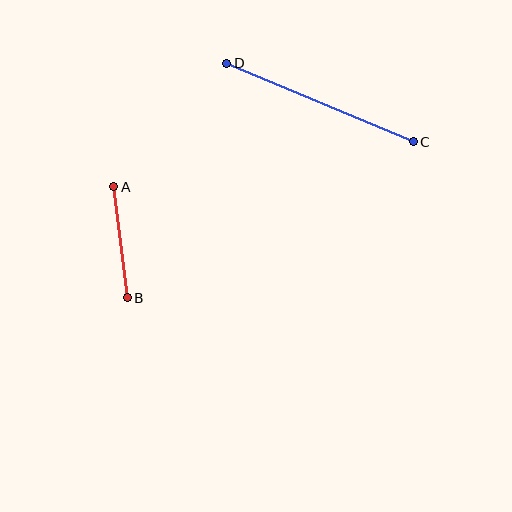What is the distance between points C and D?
The distance is approximately 202 pixels.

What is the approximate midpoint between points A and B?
The midpoint is at approximately (121, 242) pixels.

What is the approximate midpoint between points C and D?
The midpoint is at approximately (320, 103) pixels.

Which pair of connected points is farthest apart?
Points C and D are farthest apart.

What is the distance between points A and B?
The distance is approximately 112 pixels.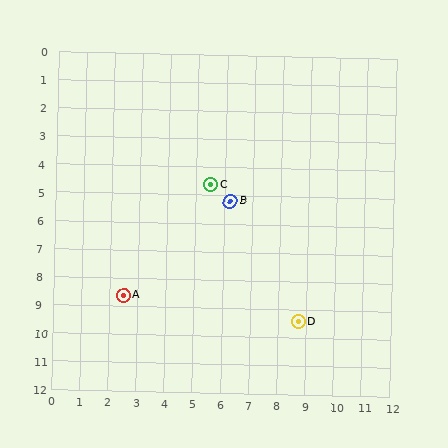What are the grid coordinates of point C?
Point C is at approximately (5.5, 4.6).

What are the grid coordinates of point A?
Point A is at approximately (2.5, 8.6).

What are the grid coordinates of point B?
Point B is at approximately (6.2, 5.2).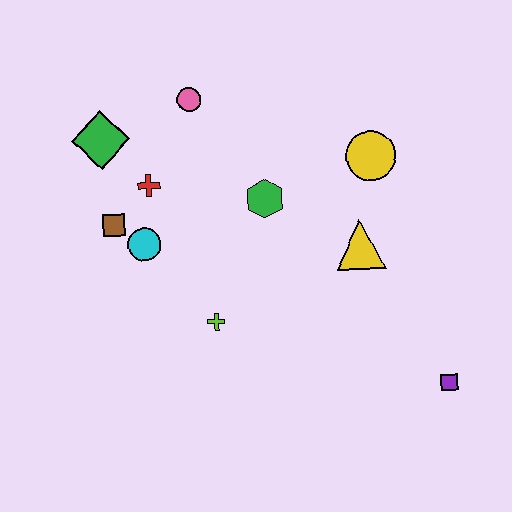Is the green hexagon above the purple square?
Yes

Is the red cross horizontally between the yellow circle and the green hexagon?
No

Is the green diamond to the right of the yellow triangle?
No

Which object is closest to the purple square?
The yellow triangle is closest to the purple square.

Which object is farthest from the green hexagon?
The purple square is farthest from the green hexagon.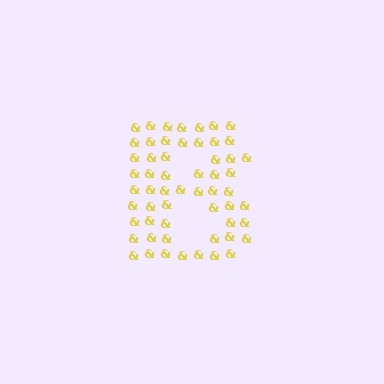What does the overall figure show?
The overall figure shows the letter B.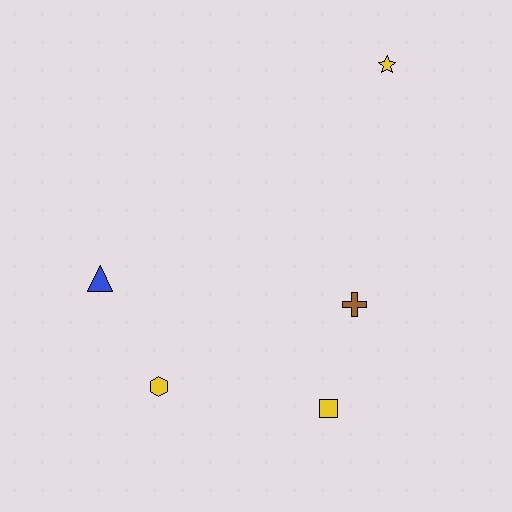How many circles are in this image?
There are no circles.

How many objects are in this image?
There are 5 objects.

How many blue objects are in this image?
There is 1 blue object.